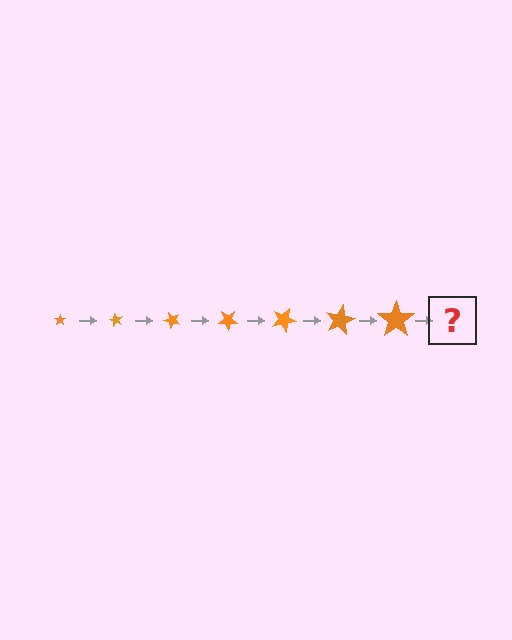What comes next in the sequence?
The next element should be a star, larger than the previous one and rotated 420 degrees from the start.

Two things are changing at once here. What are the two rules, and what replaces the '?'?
The two rules are that the star grows larger each step and it rotates 60 degrees each step. The '?' should be a star, larger than the previous one and rotated 420 degrees from the start.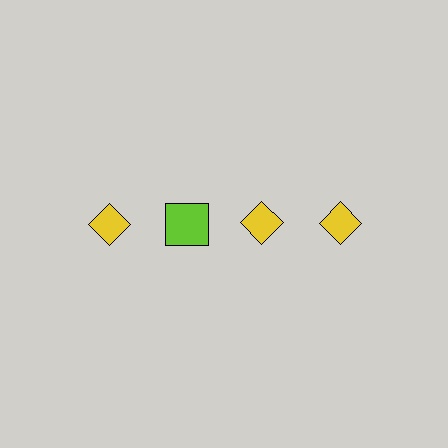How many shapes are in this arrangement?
There are 4 shapes arranged in a grid pattern.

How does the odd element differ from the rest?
It differs in both color (lime instead of yellow) and shape (square instead of diamond).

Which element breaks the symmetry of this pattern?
The lime square in the top row, second from left column breaks the symmetry. All other shapes are yellow diamonds.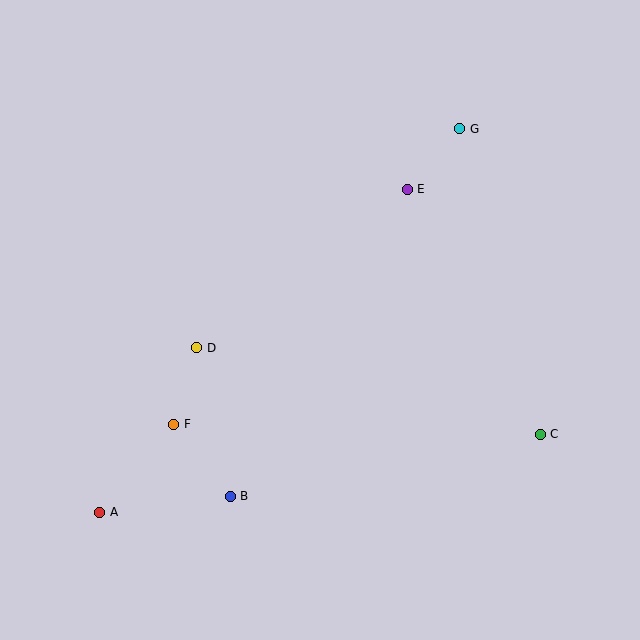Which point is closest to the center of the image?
Point D at (197, 348) is closest to the center.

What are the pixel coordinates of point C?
Point C is at (540, 434).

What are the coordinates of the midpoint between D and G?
The midpoint between D and G is at (328, 238).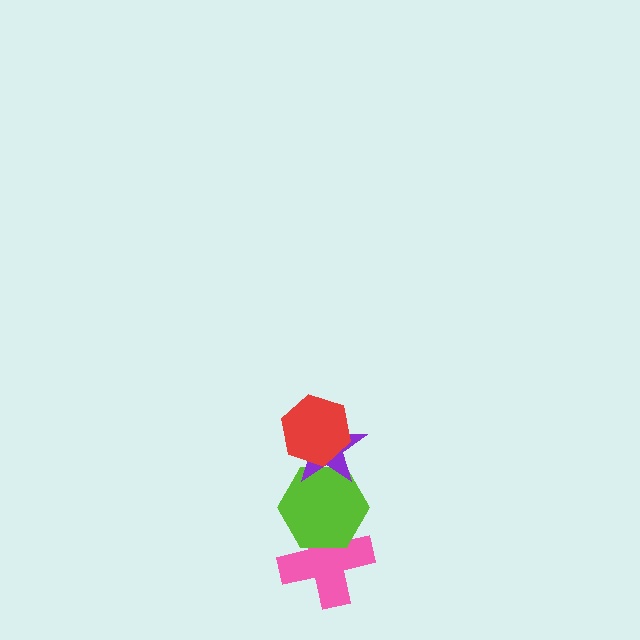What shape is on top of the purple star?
The red hexagon is on top of the purple star.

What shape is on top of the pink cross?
The lime hexagon is on top of the pink cross.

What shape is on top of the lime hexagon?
The purple star is on top of the lime hexagon.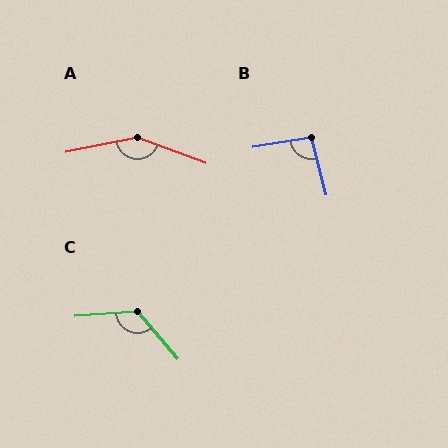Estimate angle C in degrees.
Approximately 126 degrees.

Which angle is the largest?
A, at approximately 148 degrees.